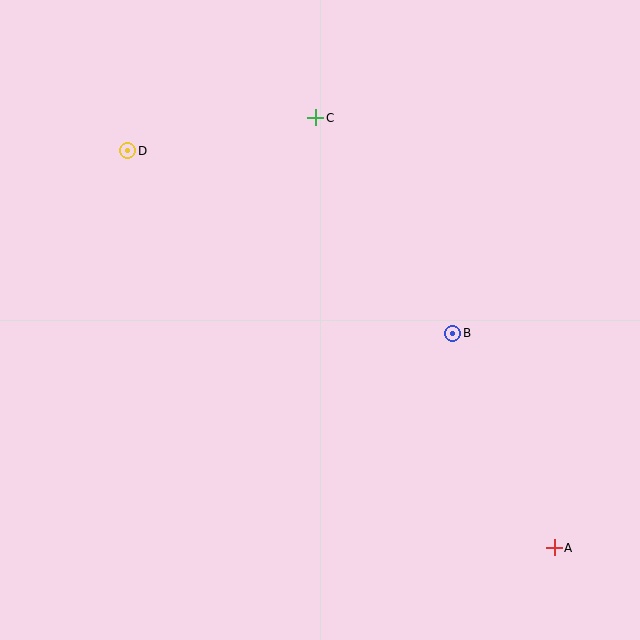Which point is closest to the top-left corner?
Point D is closest to the top-left corner.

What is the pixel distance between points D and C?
The distance between D and C is 191 pixels.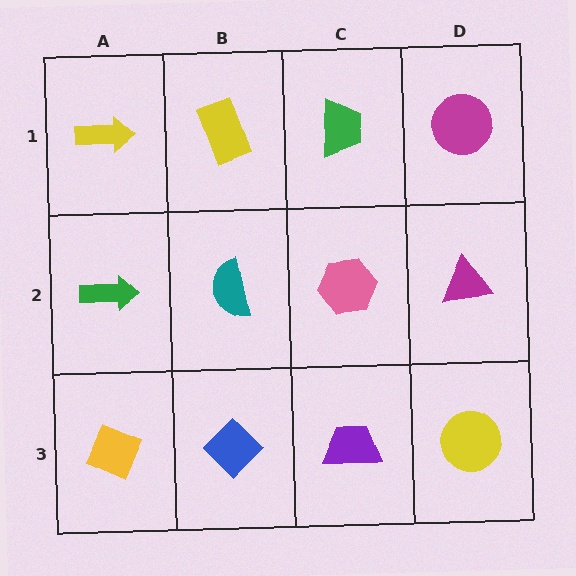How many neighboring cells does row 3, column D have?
2.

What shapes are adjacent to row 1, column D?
A magenta triangle (row 2, column D), a green trapezoid (row 1, column C).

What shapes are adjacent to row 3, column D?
A magenta triangle (row 2, column D), a purple trapezoid (row 3, column C).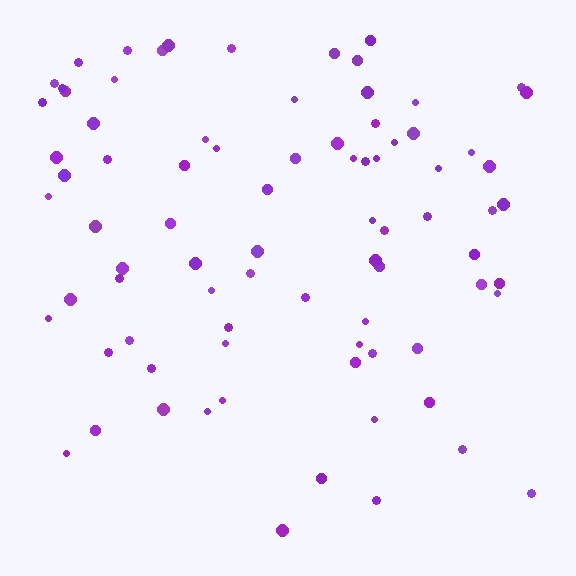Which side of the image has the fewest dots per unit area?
The bottom.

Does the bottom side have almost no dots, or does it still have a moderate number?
Still a moderate number, just noticeably fewer than the top.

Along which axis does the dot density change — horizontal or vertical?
Vertical.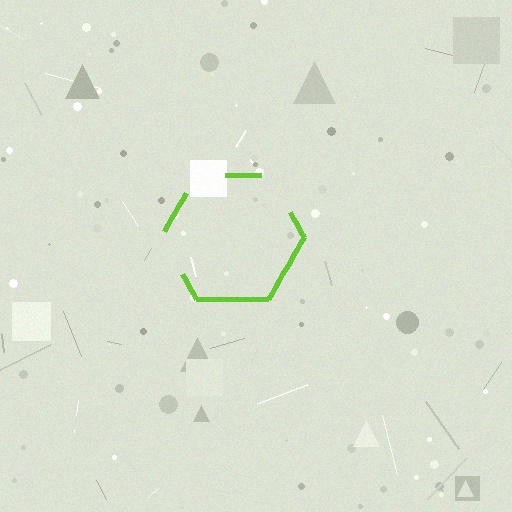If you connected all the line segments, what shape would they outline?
They would outline a hexagon.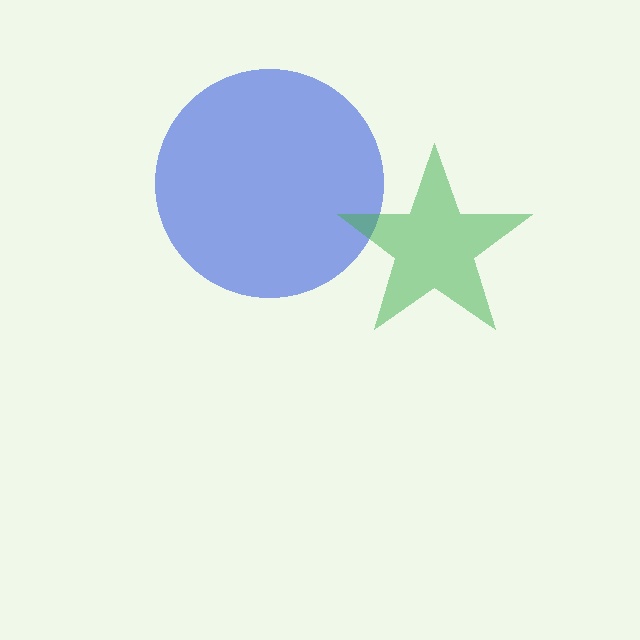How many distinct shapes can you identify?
There are 2 distinct shapes: a blue circle, a green star.